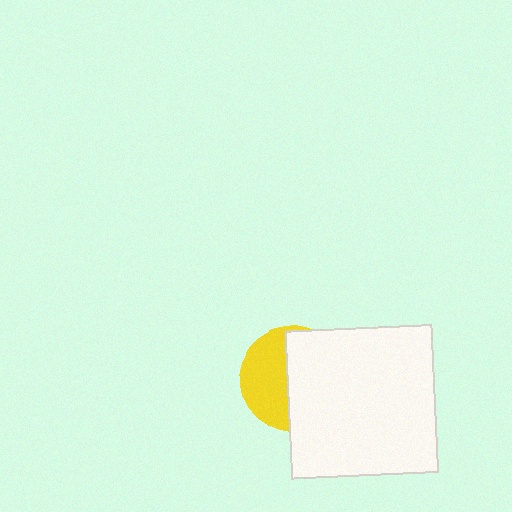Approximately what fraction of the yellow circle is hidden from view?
Roughly 56% of the yellow circle is hidden behind the white square.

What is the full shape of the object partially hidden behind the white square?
The partially hidden object is a yellow circle.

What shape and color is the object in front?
The object in front is a white square.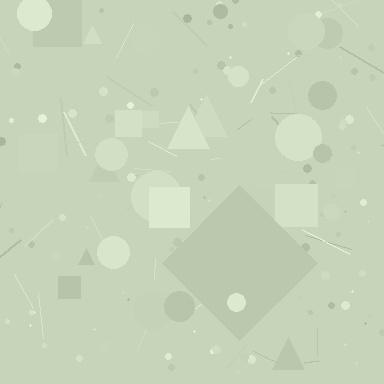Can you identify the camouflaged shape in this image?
The camouflaged shape is a diamond.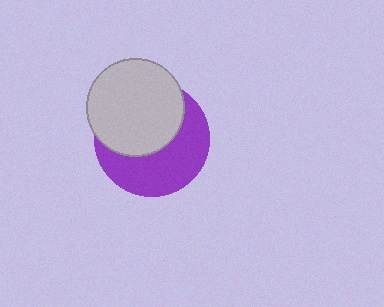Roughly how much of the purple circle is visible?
About half of it is visible (roughly 50%).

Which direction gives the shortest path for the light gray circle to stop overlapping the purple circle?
Moving toward the upper-left gives the shortest separation.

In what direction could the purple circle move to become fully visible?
The purple circle could move toward the lower-right. That would shift it out from behind the light gray circle entirely.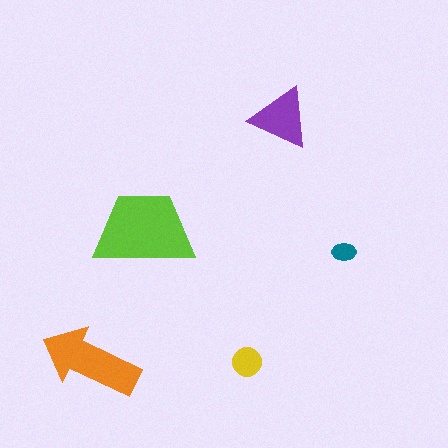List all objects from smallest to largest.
The teal ellipse, the yellow circle, the purple triangle, the orange arrow, the lime trapezoid.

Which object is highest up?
The purple triangle is topmost.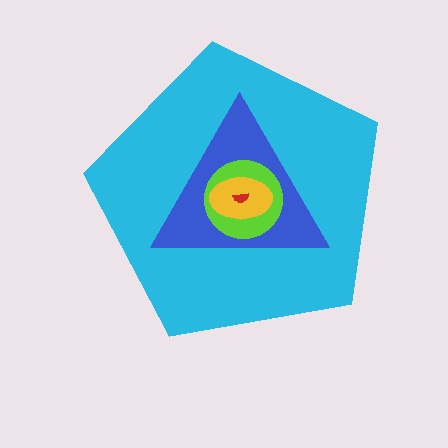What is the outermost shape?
The cyan pentagon.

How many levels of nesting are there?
5.